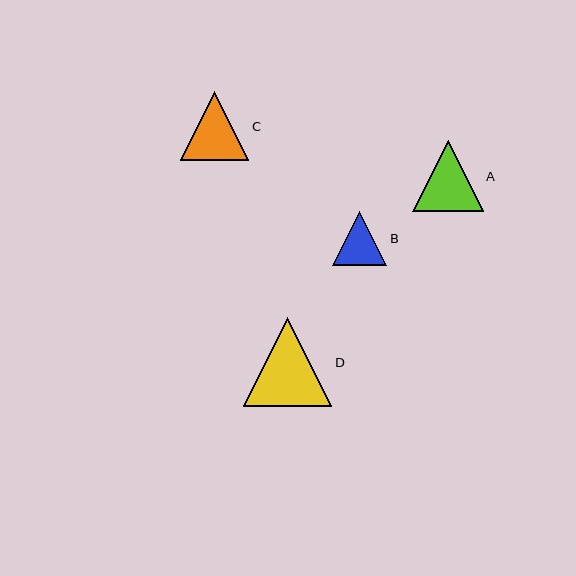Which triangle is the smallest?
Triangle B is the smallest with a size of approximately 54 pixels.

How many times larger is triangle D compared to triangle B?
Triangle D is approximately 1.6 times the size of triangle B.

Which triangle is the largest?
Triangle D is the largest with a size of approximately 89 pixels.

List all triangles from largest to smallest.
From largest to smallest: D, A, C, B.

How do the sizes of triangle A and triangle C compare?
Triangle A and triangle C are approximately the same size.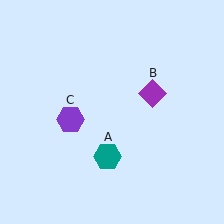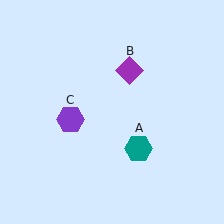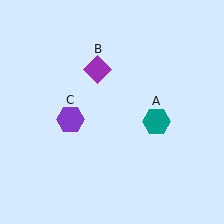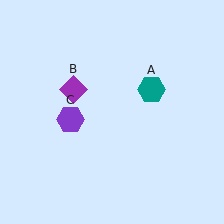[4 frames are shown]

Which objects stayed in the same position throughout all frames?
Purple hexagon (object C) remained stationary.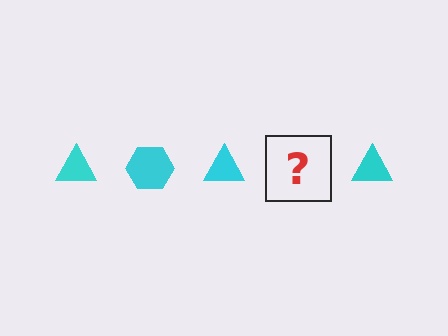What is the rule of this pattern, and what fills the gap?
The rule is that the pattern cycles through triangle, hexagon shapes in cyan. The gap should be filled with a cyan hexagon.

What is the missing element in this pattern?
The missing element is a cyan hexagon.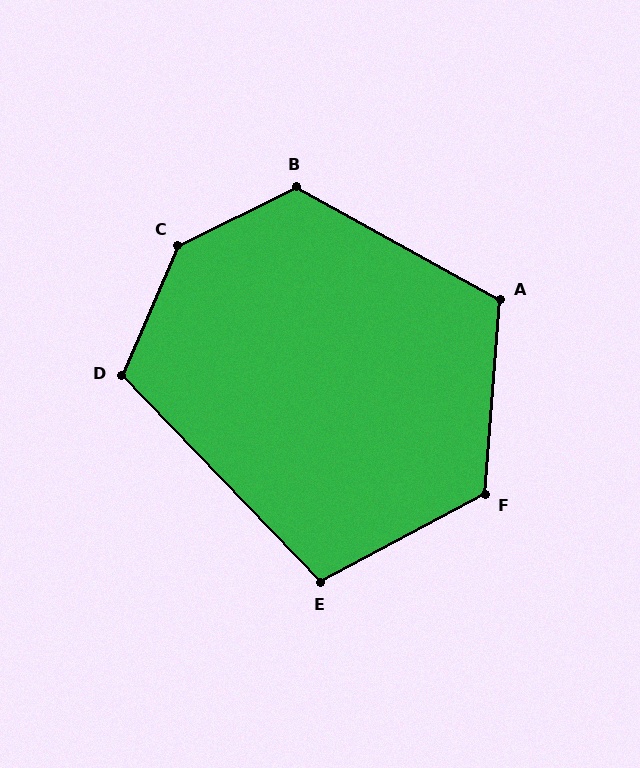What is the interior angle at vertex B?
Approximately 125 degrees (obtuse).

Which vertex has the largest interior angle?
C, at approximately 140 degrees.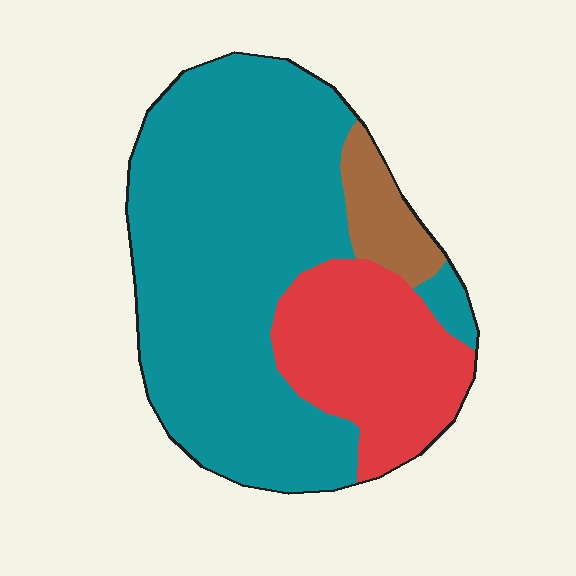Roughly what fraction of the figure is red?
Red takes up between a sixth and a third of the figure.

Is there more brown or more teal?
Teal.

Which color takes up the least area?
Brown, at roughly 10%.